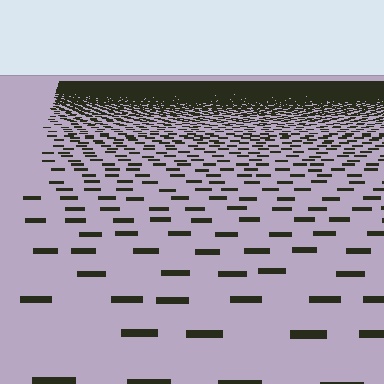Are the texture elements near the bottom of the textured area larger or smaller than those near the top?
Larger. Near the bottom, elements are closer to the viewer and appear at a bigger on-screen size.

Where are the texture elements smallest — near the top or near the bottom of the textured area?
Near the top.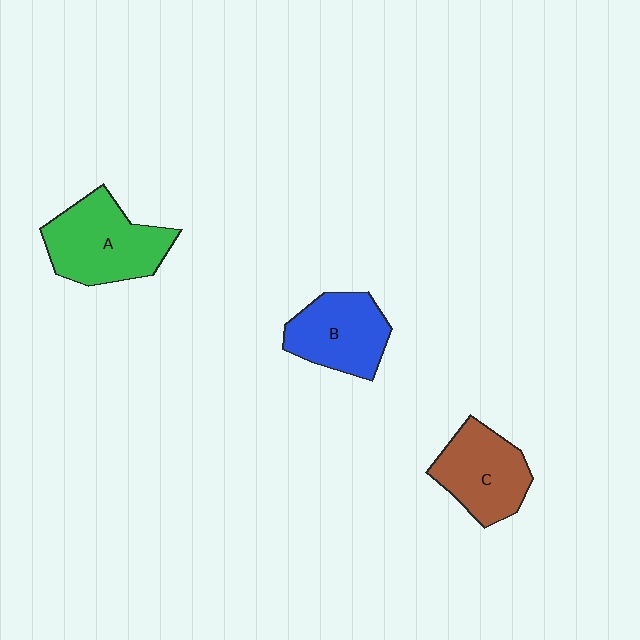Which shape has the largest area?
Shape A (green).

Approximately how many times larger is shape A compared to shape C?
Approximately 1.2 times.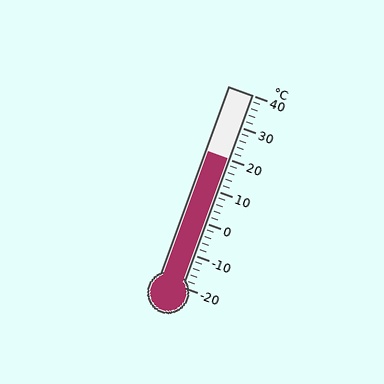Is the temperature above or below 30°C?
The temperature is below 30°C.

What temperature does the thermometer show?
The thermometer shows approximately 20°C.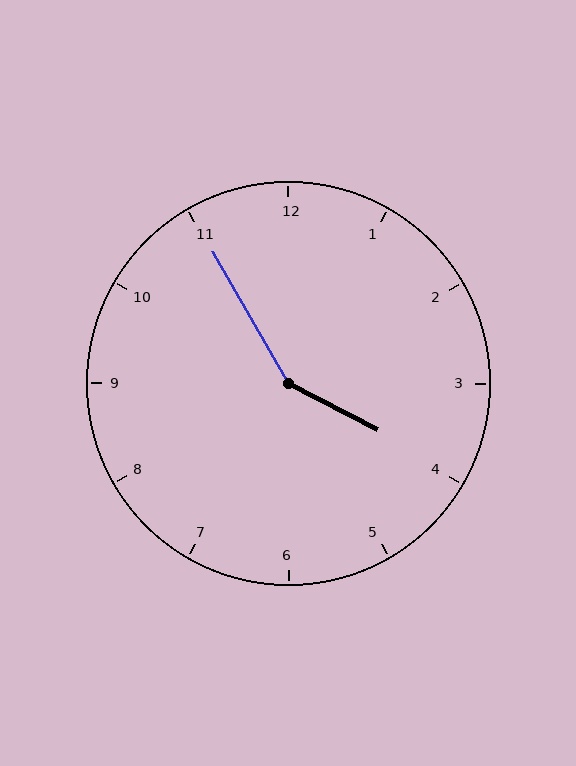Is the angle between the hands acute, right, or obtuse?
It is obtuse.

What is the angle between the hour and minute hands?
Approximately 148 degrees.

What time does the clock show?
3:55.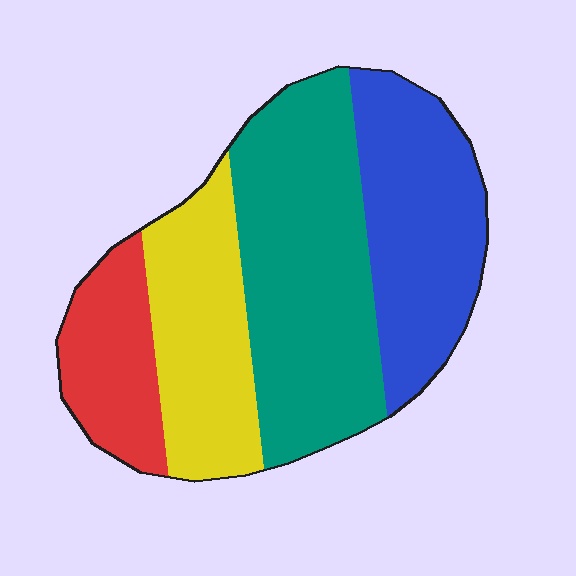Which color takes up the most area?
Teal, at roughly 35%.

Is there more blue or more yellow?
Blue.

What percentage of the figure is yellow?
Yellow covers 22% of the figure.